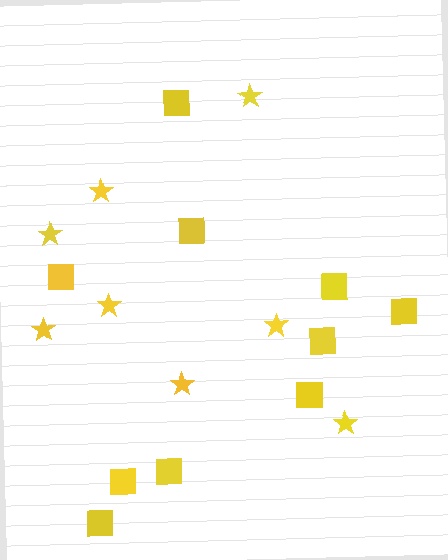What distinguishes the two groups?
There are 2 groups: one group of squares (10) and one group of stars (8).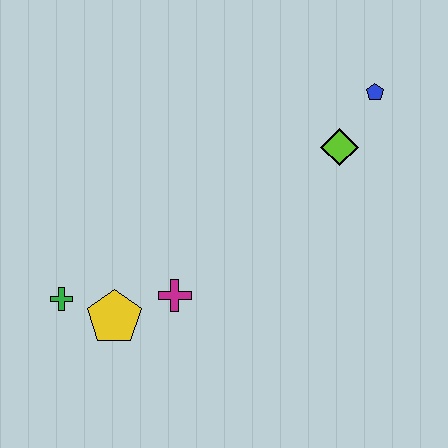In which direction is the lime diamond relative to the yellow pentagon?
The lime diamond is to the right of the yellow pentagon.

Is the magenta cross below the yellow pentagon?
No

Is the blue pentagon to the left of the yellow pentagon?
No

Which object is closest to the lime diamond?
The blue pentagon is closest to the lime diamond.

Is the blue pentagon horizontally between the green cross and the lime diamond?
No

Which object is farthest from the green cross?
The blue pentagon is farthest from the green cross.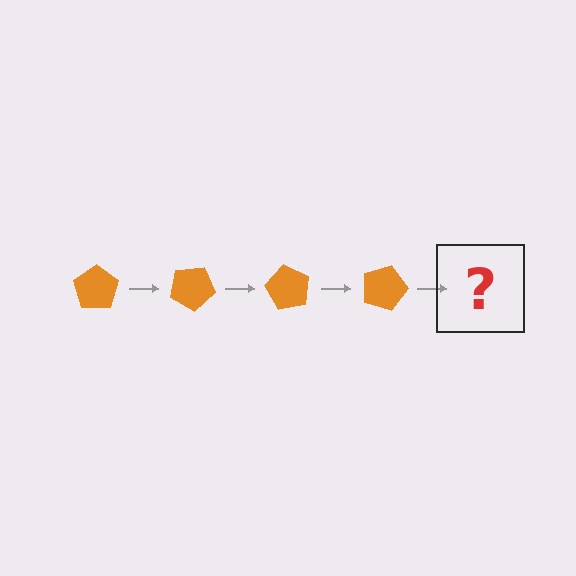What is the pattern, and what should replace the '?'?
The pattern is that the pentagon rotates 30 degrees each step. The '?' should be an orange pentagon rotated 120 degrees.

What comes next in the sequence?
The next element should be an orange pentagon rotated 120 degrees.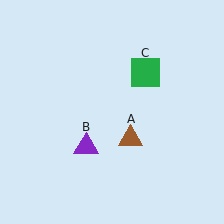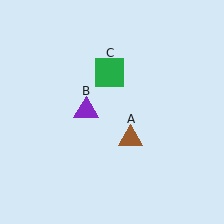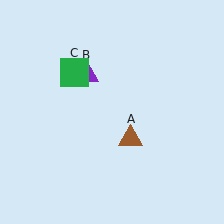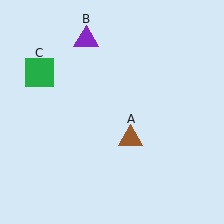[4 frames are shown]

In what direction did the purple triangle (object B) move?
The purple triangle (object B) moved up.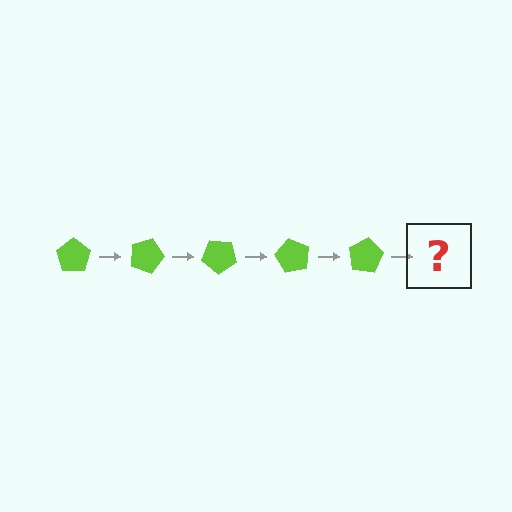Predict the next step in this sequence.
The next step is a lime pentagon rotated 100 degrees.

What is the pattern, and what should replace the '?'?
The pattern is that the pentagon rotates 20 degrees each step. The '?' should be a lime pentagon rotated 100 degrees.